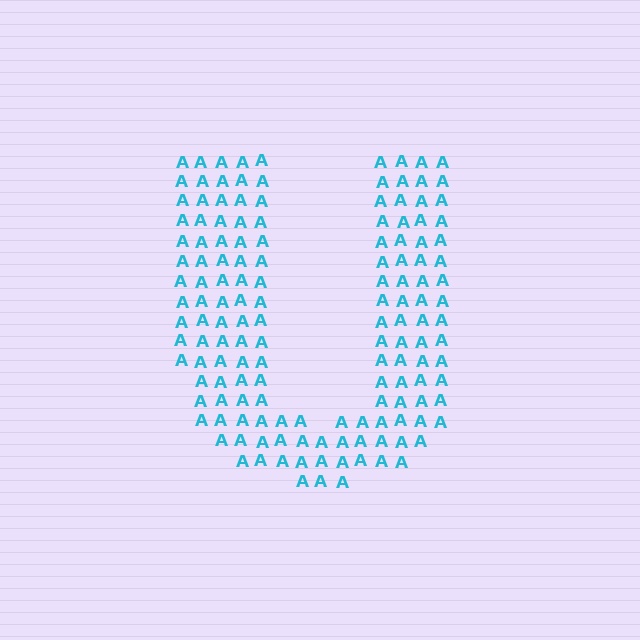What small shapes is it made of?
It is made of small letter A's.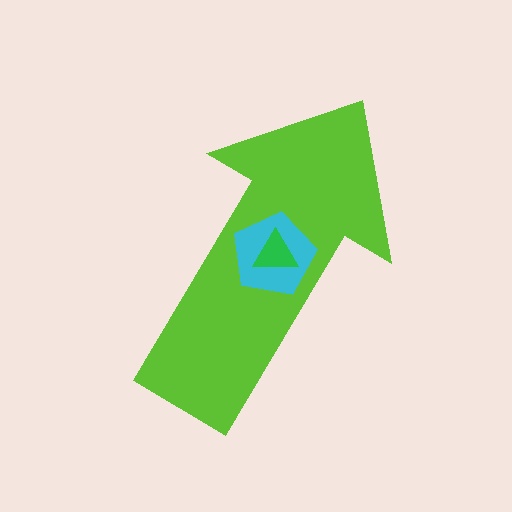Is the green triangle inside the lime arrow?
Yes.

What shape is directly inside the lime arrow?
The cyan pentagon.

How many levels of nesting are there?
3.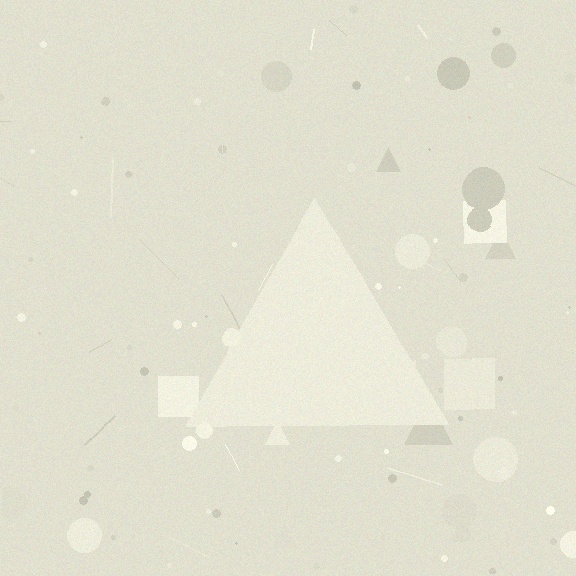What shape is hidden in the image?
A triangle is hidden in the image.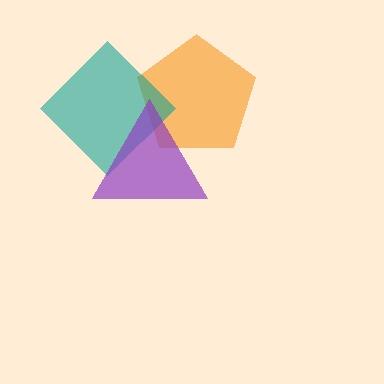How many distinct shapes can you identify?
There are 3 distinct shapes: an orange pentagon, a teal diamond, a purple triangle.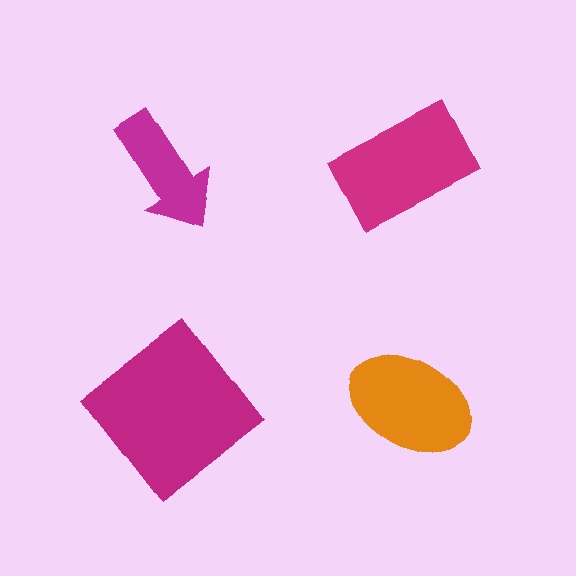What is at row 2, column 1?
A magenta diamond.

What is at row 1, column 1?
A magenta arrow.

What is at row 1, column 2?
A magenta rectangle.